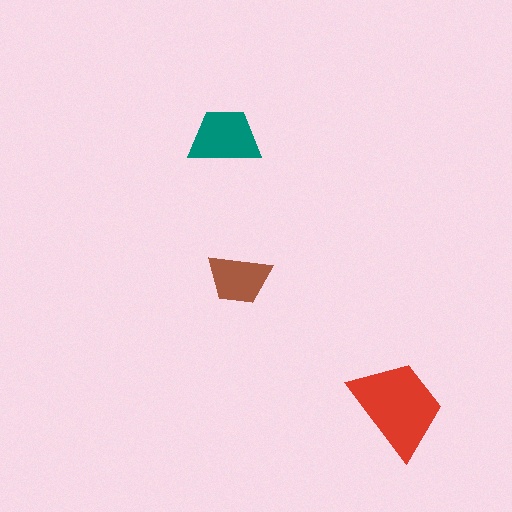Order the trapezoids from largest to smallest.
the red one, the teal one, the brown one.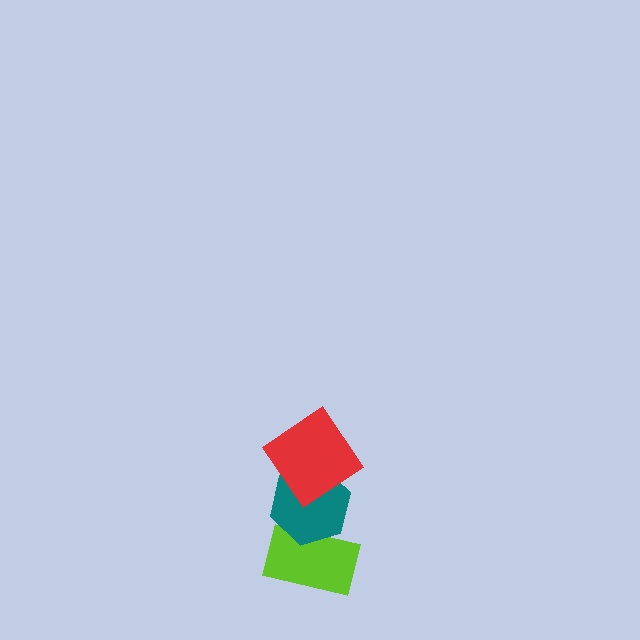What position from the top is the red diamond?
The red diamond is 1st from the top.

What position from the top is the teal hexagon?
The teal hexagon is 2nd from the top.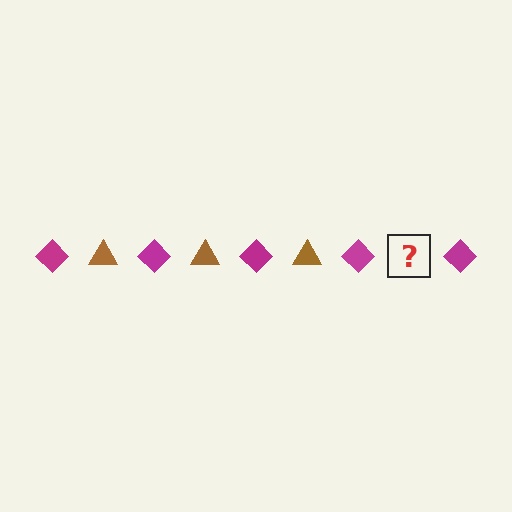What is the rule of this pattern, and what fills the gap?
The rule is that the pattern alternates between magenta diamond and brown triangle. The gap should be filled with a brown triangle.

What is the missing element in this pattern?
The missing element is a brown triangle.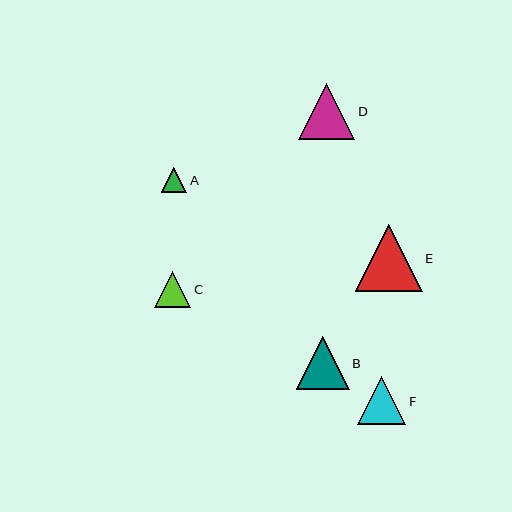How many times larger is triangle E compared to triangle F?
Triangle E is approximately 1.4 times the size of triangle F.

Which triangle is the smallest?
Triangle A is the smallest with a size of approximately 25 pixels.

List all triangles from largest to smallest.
From largest to smallest: E, D, B, F, C, A.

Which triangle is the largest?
Triangle E is the largest with a size of approximately 67 pixels.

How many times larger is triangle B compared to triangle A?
Triangle B is approximately 2.1 times the size of triangle A.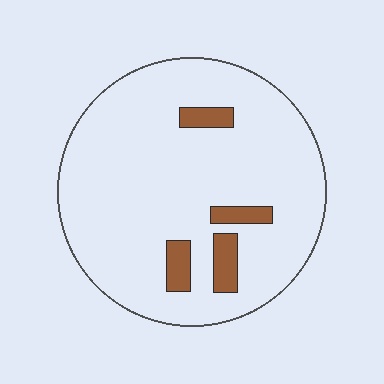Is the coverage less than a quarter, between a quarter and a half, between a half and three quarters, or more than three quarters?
Less than a quarter.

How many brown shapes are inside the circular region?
4.